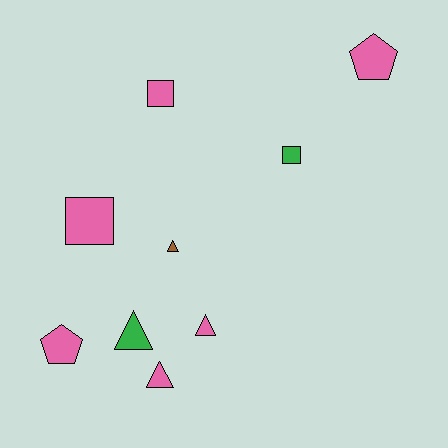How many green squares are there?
There is 1 green square.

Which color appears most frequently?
Pink, with 6 objects.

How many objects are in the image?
There are 9 objects.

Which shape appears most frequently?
Triangle, with 4 objects.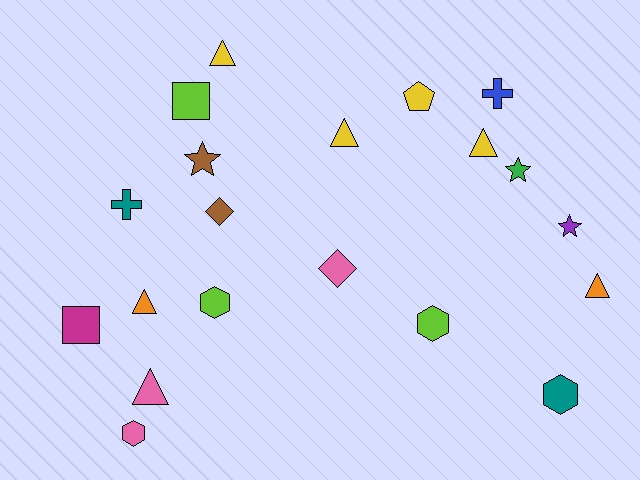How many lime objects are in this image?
There are 3 lime objects.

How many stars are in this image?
There are 3 stars.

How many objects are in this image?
There are 20 objects.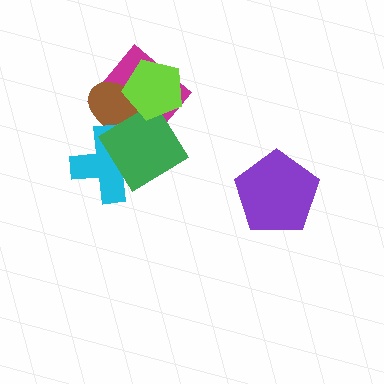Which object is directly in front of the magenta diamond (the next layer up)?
The brown ellipse is directly in front of the magenta diamond.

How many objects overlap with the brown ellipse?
4 objects overlap with the brown ellipse.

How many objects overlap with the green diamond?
4 objects overlap with the green diamond.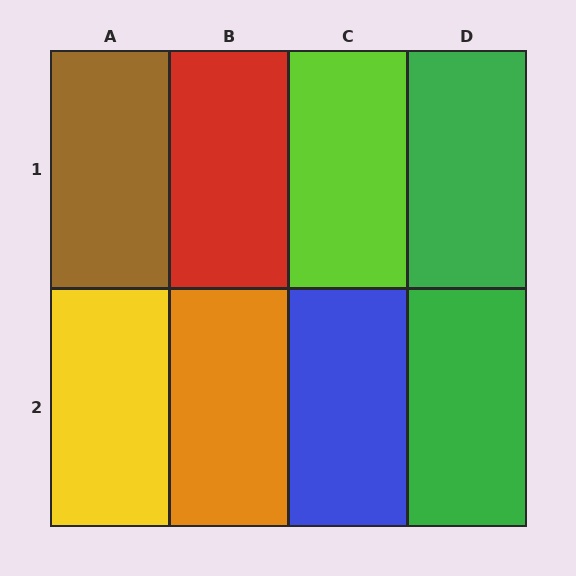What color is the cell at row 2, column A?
Yellow.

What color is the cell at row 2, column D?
Green.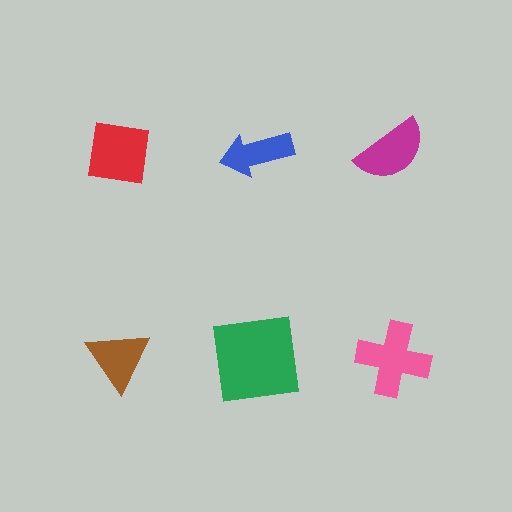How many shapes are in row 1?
3 shapes.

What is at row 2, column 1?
A brown triangle.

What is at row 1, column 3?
A magenta semicircle.